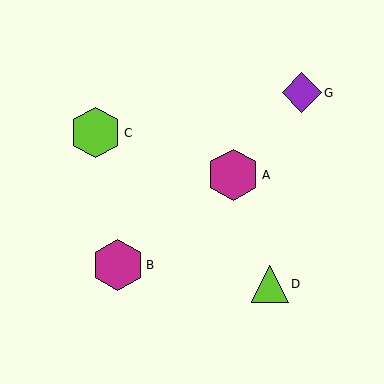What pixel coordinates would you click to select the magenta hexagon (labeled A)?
Click at (233, 175) to select the magenta hexagon A.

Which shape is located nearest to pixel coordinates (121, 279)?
The magenta hexagon (labeled B) at (118, 265) is nearest to that location.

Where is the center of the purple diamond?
The center of the purple diamond is at (302, 93).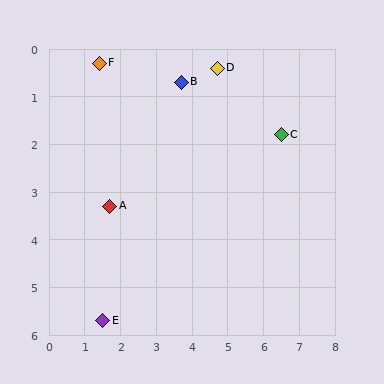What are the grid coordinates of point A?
Point A is at approximately (1.7, 3.3).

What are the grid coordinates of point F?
Point F is at approximately (1.4, 0.3).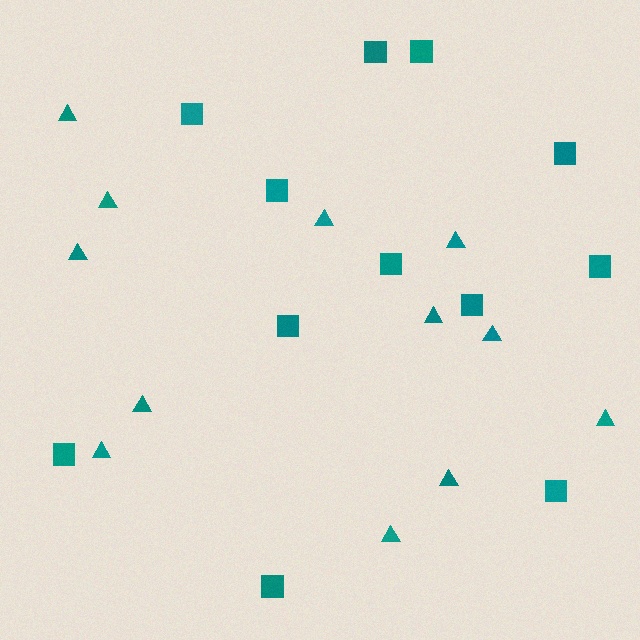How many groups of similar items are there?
There are 2 groups: one group of squares (12) and one group of triangles (12).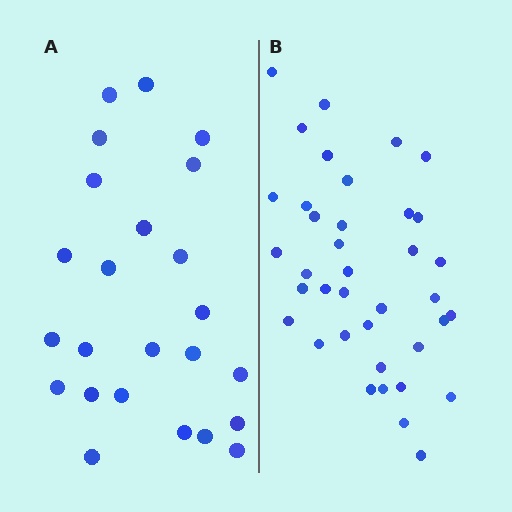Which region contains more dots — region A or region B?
Region B (the right region) has more dots.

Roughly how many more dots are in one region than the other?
Region B has approximately 15 more dots than region A.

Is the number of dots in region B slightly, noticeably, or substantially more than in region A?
Region B has substantially more. The ratio is roughly 1.6 to 1.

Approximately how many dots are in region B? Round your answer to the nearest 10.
About 40 dots. (The exact count is 38, which rounds to 40.)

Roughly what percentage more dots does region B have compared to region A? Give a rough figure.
About 60% more.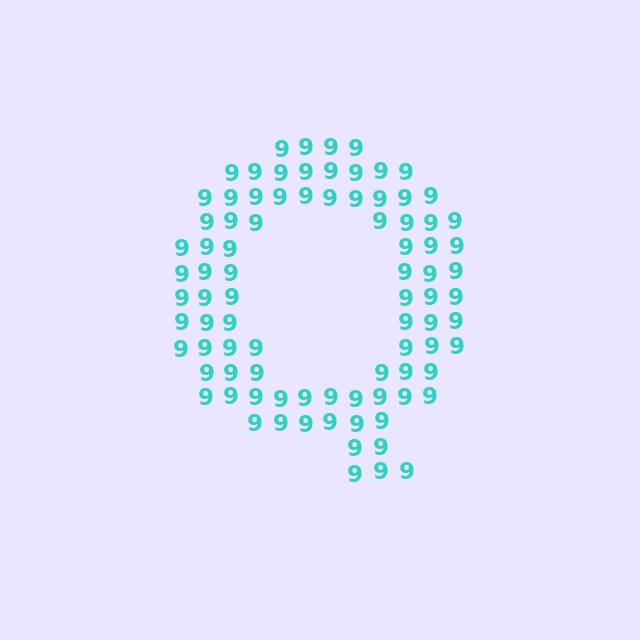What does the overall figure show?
The overall figure shows the letter Q.